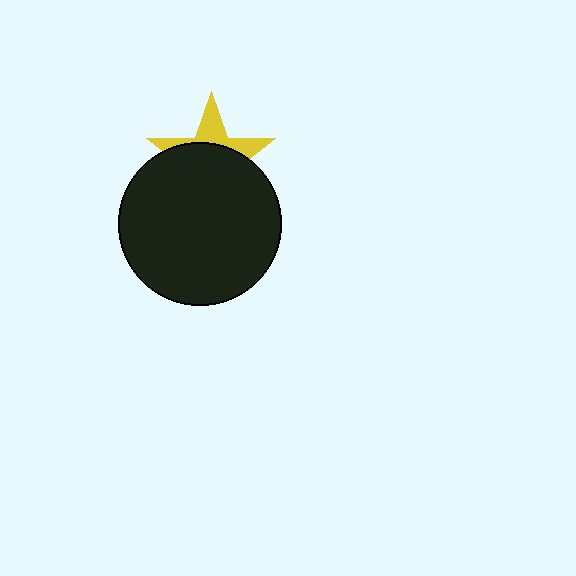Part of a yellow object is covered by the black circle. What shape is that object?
It is a star.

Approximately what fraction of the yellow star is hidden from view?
Roughly 65% of the yellow star is hidden behind the black circle.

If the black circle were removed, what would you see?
You would see the complete yellow star.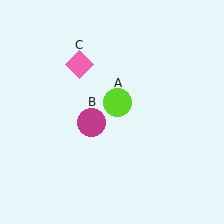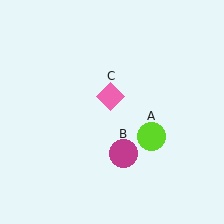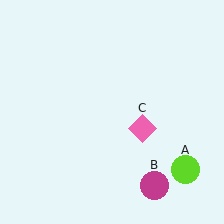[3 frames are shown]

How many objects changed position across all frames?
3 objects changed position: lime circle (object A), magenta circle (object B), pink diamond (object C).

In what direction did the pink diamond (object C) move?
The pink diamond (object C) moved down and to the right.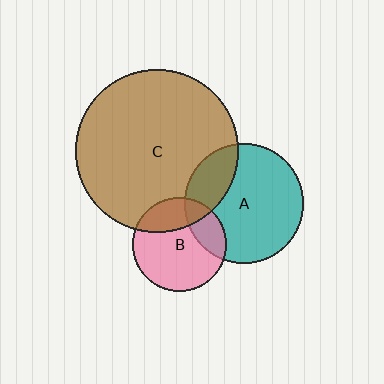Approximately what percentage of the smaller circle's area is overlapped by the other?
Approximately 25%.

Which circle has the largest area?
Circle C (brown).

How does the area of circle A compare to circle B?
Approximately 1.6 times.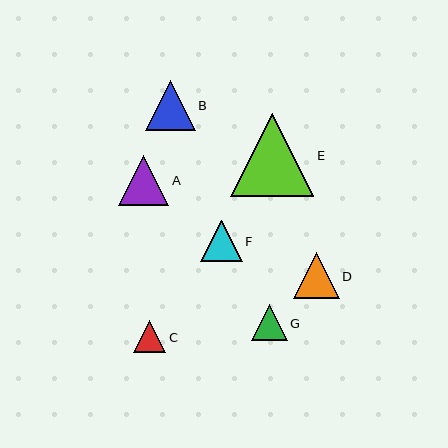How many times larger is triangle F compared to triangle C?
Triangle F is approximately 1.3 times the size of triangle C.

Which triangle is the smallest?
Triangle C is the smallest with a size of approximately 32 pixels.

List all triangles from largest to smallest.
From largest to smallest: E, A, B, D, F, G, C.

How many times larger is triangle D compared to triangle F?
Triangle D is approximately 1.1 times the size of triangle F.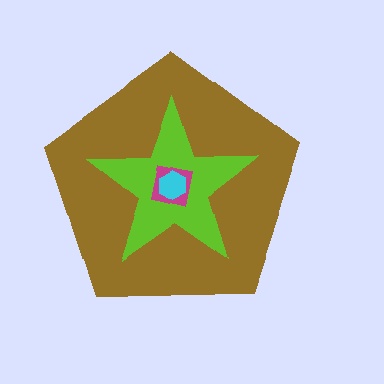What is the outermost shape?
The brown pentagon.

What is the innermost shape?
The cyan hexagon.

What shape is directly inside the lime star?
The magenta square.